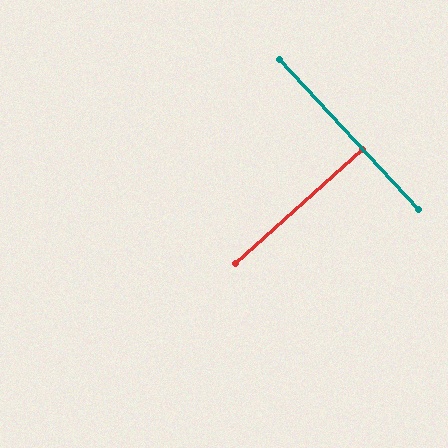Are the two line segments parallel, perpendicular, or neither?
Perpendicular — they meet at approximately 89°.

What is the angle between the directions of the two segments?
Approximately 89 degrees.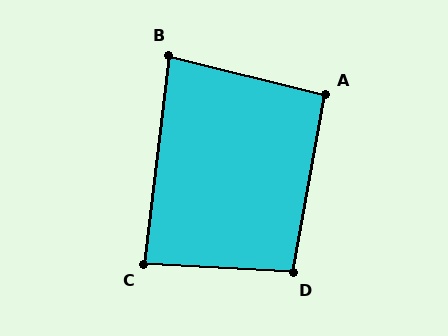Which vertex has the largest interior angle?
D, at approximately 97 degrees.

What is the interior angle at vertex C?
Approximately 86 degrees (approximately right).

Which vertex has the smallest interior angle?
B, at approximately 83 degrees.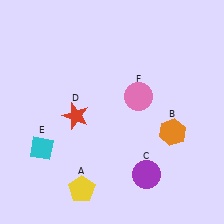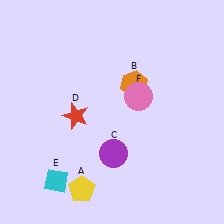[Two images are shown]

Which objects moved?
The objects that moved are: the orange hexagon (B), the purple circle (C), the cyan diamond (E).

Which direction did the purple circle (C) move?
The purple circle (C) moved left.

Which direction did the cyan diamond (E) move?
The cyan diamond (E) moved down.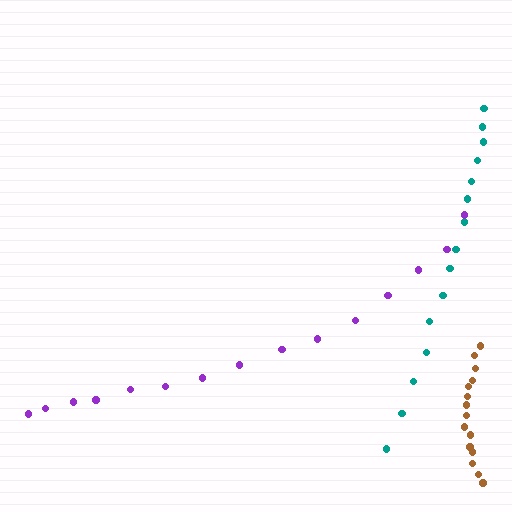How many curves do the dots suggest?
There are 3 distinct paths.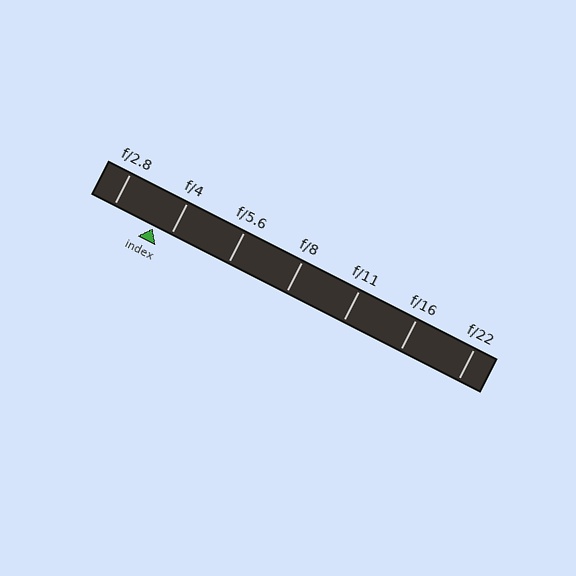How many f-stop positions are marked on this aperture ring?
There are 7 f-stop positions marked.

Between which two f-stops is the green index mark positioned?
The index mark is between f/2.8 and f/4.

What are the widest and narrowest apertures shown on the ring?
The widest aperture shown is f/2.8 and the narrowest is f/22.